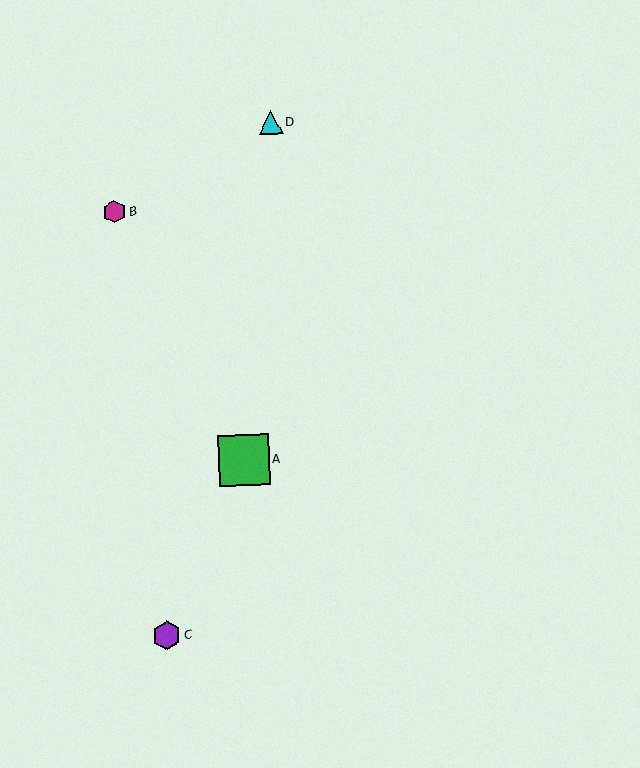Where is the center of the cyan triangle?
The center of the cyan triangle is at (271, 122).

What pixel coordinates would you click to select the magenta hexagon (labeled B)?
Click at (114, 212) to select the magenta hexagon B.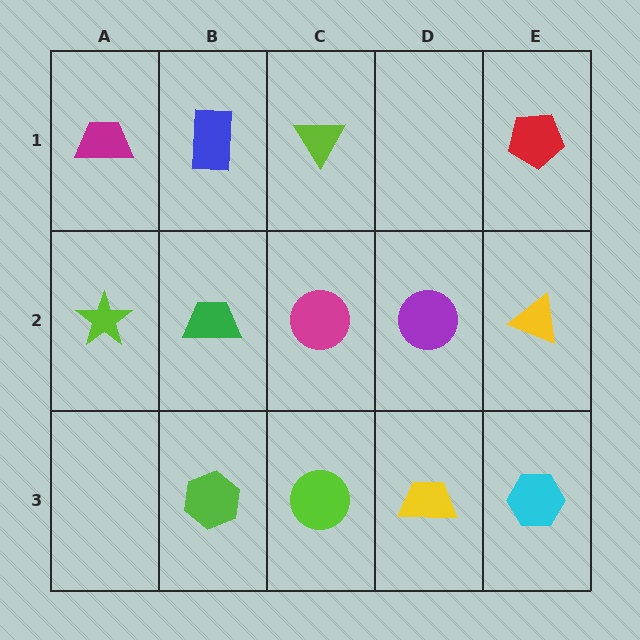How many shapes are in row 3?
4 shapes.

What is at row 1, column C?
A lime triangle.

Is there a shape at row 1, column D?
No, that cell is empty.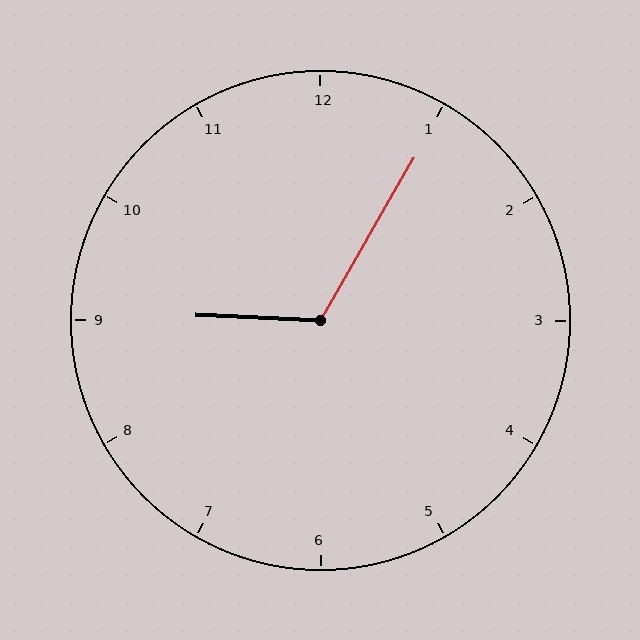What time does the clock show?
9:05.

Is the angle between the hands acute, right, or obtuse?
It is obtuse.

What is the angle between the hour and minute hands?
Approximately 118 degrees.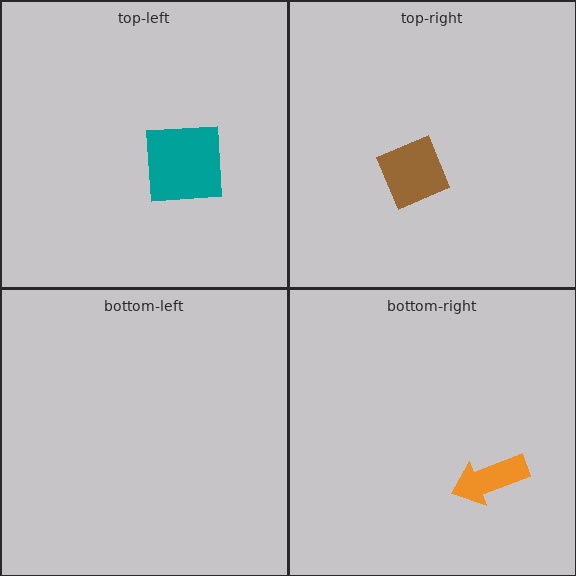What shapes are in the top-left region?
The teal square.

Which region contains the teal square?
The top-left region.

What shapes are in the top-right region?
The brown diamond.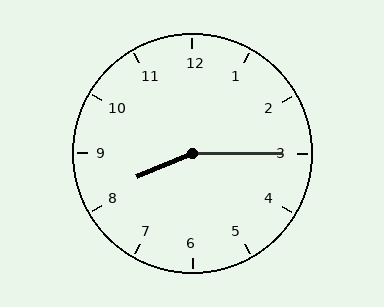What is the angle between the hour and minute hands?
Approximately 158 degrees.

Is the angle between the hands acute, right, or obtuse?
It is obtuse.